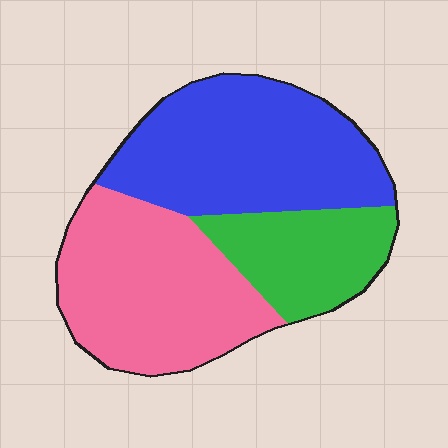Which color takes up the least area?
Green, at roughly 20%.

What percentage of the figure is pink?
Pink covers around 40% of the figure.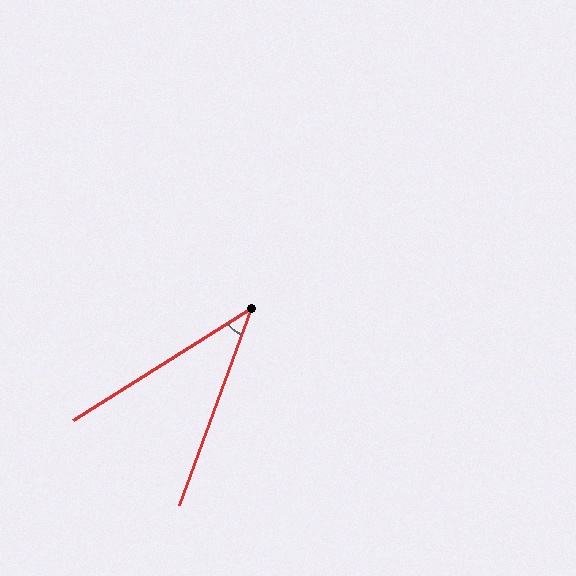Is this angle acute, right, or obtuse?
It is acute.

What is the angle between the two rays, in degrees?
Approximately 38 degrees.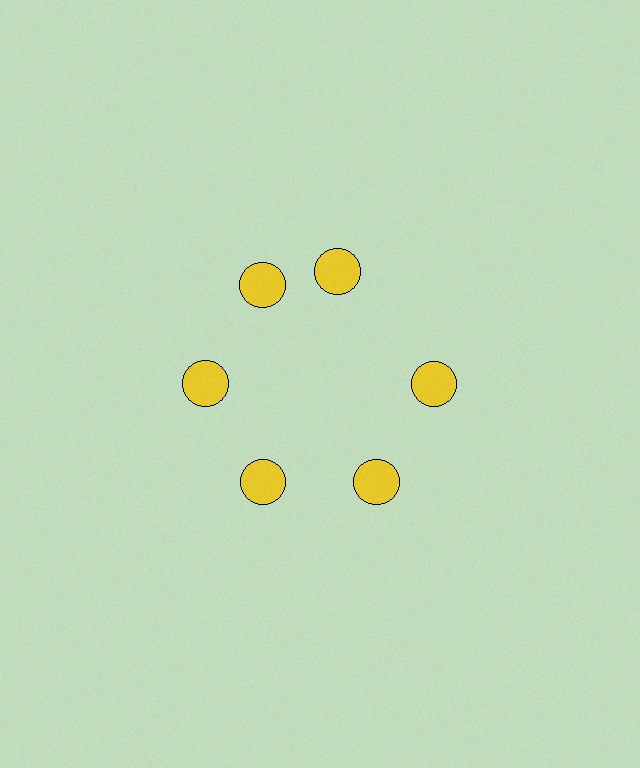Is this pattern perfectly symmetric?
No. The 6 yellow circles are arranged in a ring, but one element near the 1 o'clock position is rotated out of alignment along the ring, breaking the 6-fold rotational symmetry.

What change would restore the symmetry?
The symmetry would be restored by rotating it back into even spacing with its neighbors so that all 6 circles sit at equal angles and equal distance from the center.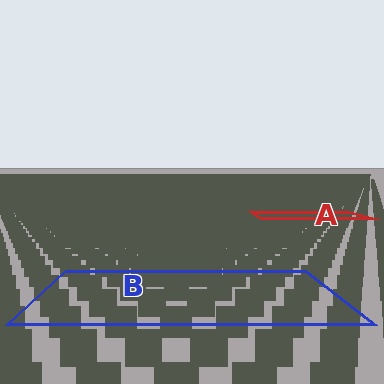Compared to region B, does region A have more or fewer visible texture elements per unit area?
Region A has more texture elements per unit area — they are packed more densely because it is farther away.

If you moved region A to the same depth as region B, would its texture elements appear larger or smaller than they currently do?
They would appear larger. At a closer depth, the same texture elements are projected at a bigger on-screen size.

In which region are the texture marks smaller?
The texture marks are smaller in region A, because it is farther away.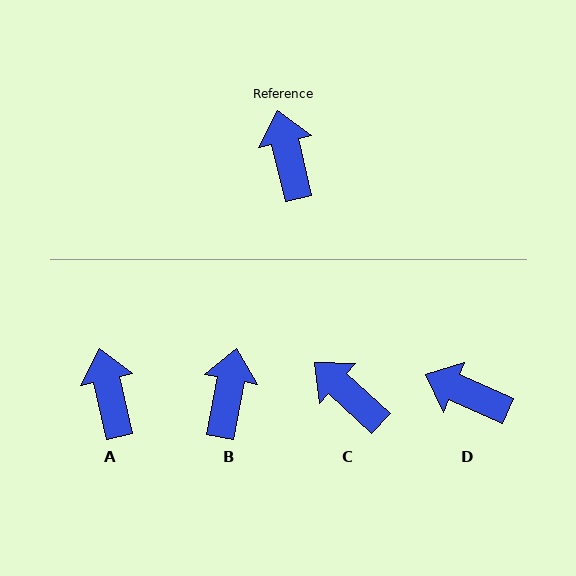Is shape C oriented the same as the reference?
No, it is off by about 35 degrees.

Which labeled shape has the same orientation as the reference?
A.